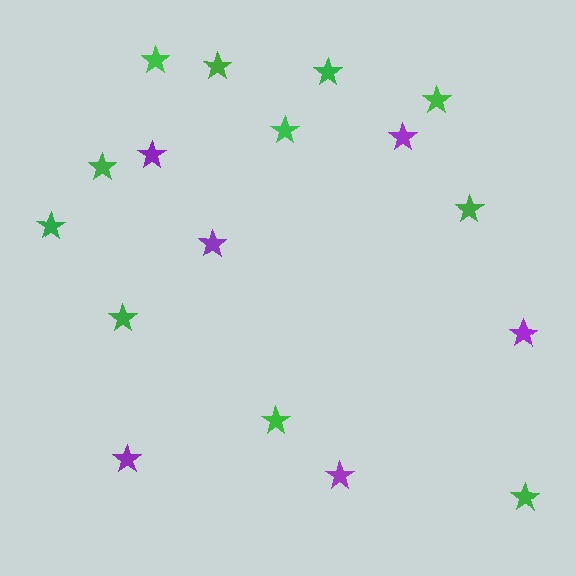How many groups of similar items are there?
There are 2 groups: one group of purple stars (6) and one group of green stars (11).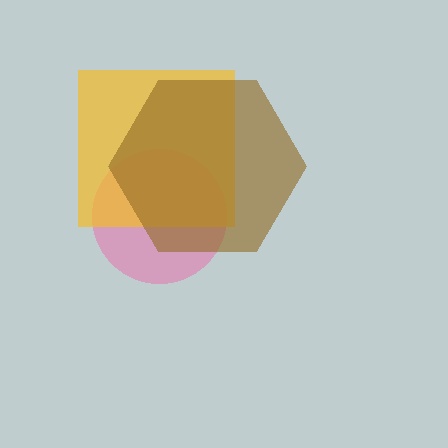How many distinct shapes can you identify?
There are 3 distinct shapes: a pink circle, a yellow square, a brown hexagon.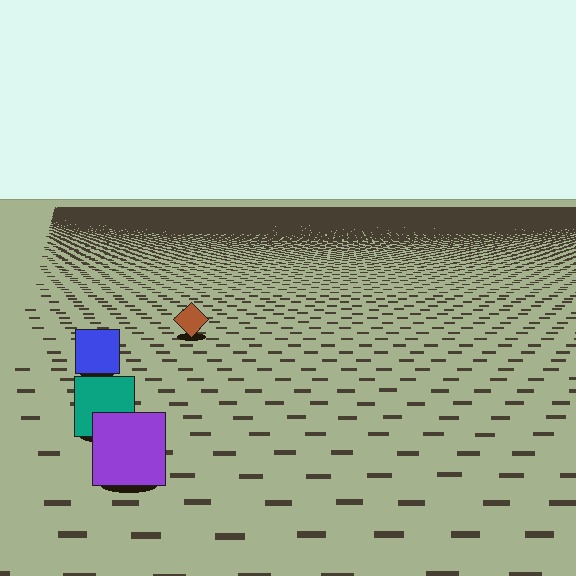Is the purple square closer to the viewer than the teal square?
Yes. The purple square is closer — you can tell from the texture gradient: the ground texture is coarser near it.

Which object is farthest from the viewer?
The brown diamond is farthest from the viewer. It appears smaller and the ground texture around it is denser.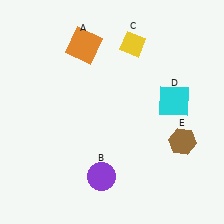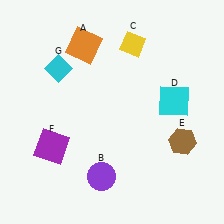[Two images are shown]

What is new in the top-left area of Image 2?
A cyan diamond (G) was added in the top-left area of Image 2.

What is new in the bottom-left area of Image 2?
A purple square (F) was added in the bottom-left area of Image 2.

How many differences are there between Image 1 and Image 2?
There are 2 differences between the two images.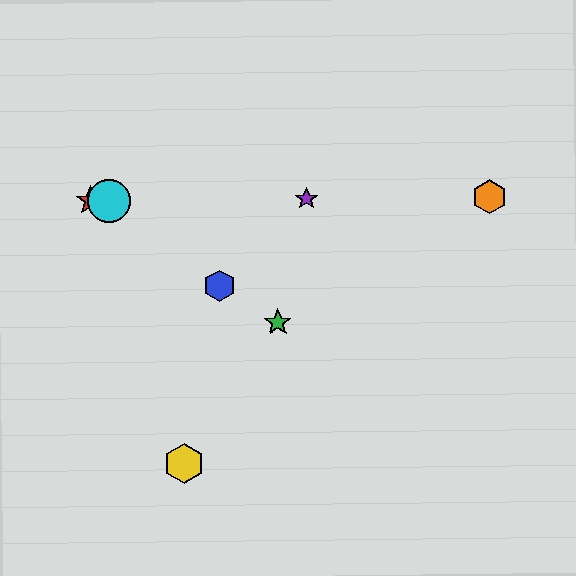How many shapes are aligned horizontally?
4 shapes (the red star, the purple star, the orange hexagon, the cyan circle) are aligned horizontally.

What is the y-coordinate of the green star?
The green star is at y≈323.